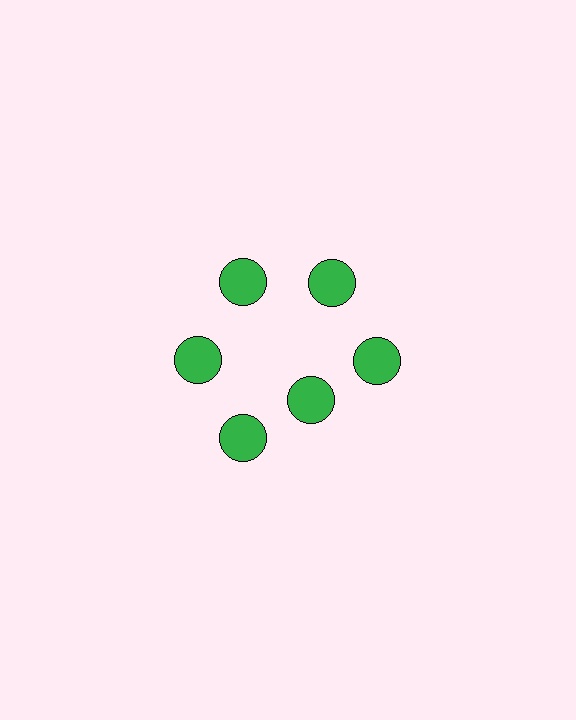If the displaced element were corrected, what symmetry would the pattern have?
It would have 6-fold rotational symmetry — the pattern would map onto itself every 60 degrees.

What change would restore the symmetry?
The symmetry would be restored by moving it outward, back onto the ring so that all 6 circles sit at equal angles and equal distance from the center.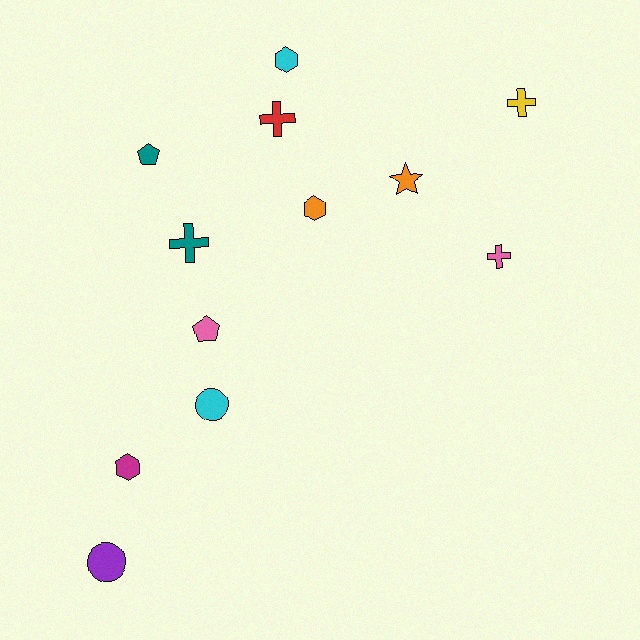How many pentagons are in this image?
There are 2 pentagons.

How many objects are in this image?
There are 12 objects.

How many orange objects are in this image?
There are 2 orange objects.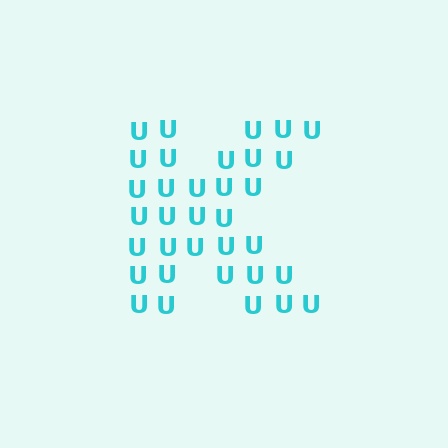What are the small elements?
The small elements are letter U's.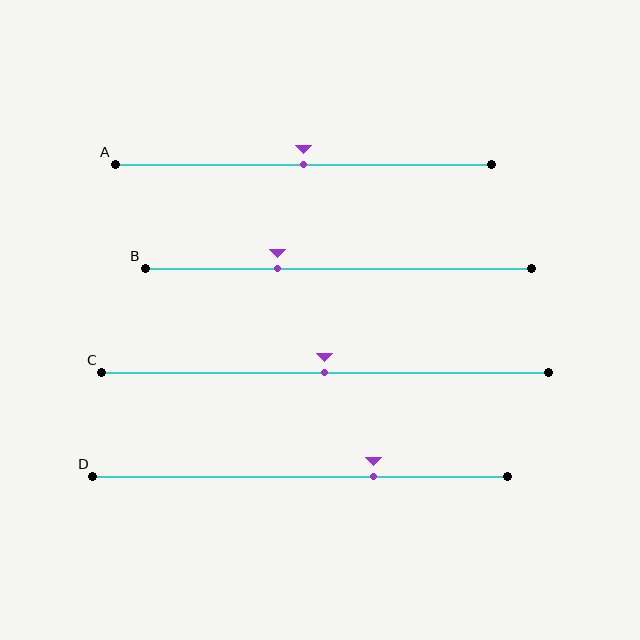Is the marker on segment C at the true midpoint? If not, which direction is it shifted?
Yes, the marker on segment C is at the true midpoint.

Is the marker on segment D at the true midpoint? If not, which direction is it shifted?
No, the marker on segment D is shifted to the right by about 18% of the segment length.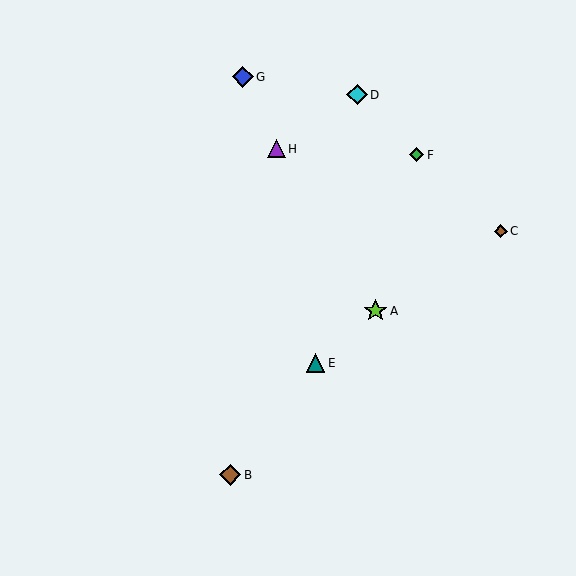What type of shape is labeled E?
Shape E is a teal triangle.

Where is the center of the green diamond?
The center of the green diamond is at (417, 155).